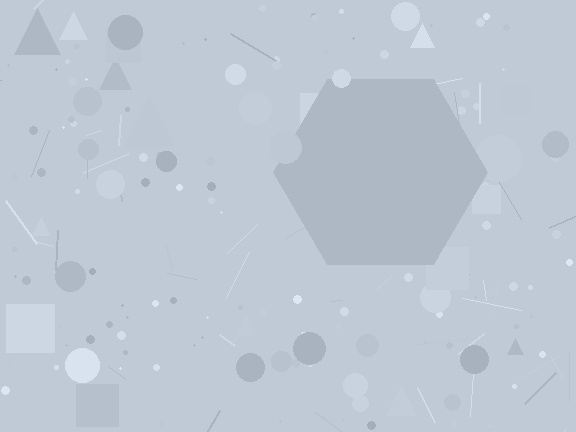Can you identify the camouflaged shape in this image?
The camouflaged shape is a hexagon.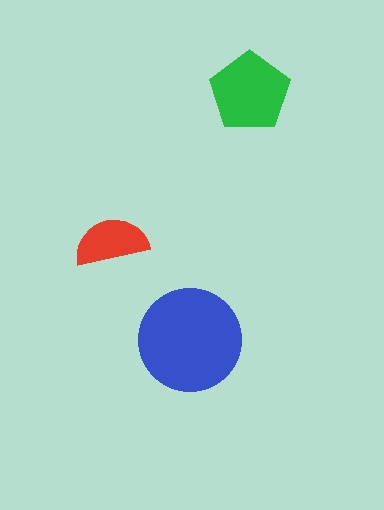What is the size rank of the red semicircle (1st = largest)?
3rd.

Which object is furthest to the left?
The red semicircle is leftmost.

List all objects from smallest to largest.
The red semicircle, the green pentagon, the blue circle.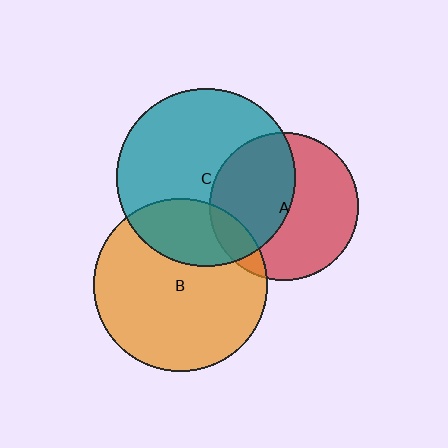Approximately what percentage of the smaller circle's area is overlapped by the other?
Approximately 45%.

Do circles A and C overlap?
Yes.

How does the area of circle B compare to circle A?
Approximately 1.4 times.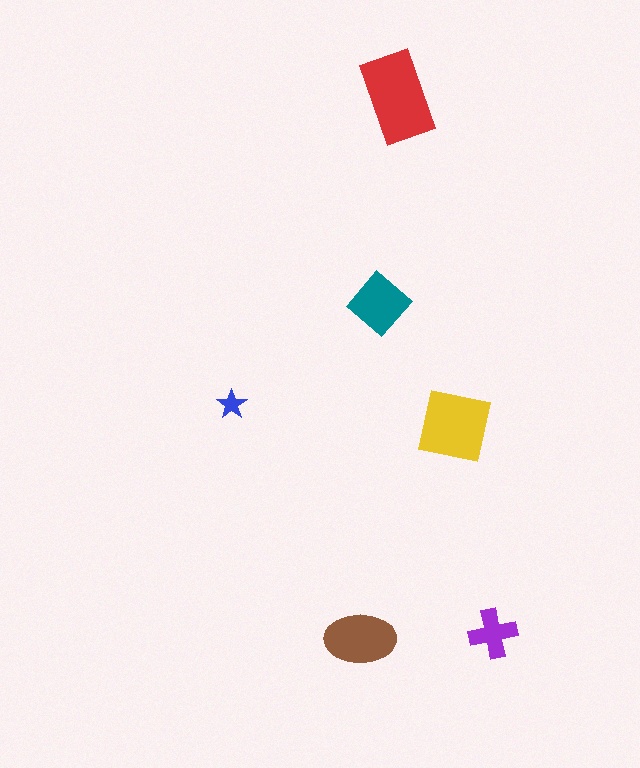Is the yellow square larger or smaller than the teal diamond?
Larger.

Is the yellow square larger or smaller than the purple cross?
Larger.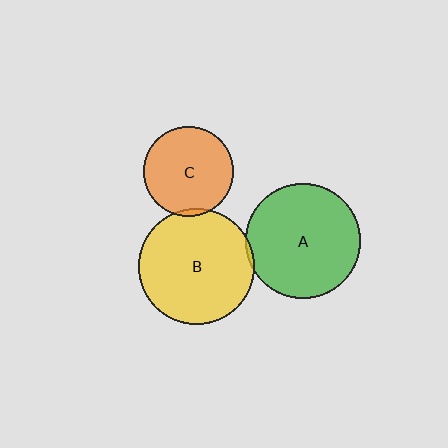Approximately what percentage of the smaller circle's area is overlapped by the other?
Approximately 5%.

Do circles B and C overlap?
Yes.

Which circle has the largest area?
Circle B (yellow).